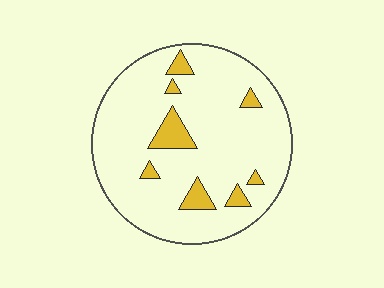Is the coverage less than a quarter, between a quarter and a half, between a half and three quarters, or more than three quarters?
Less than a quarter.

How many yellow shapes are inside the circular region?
8.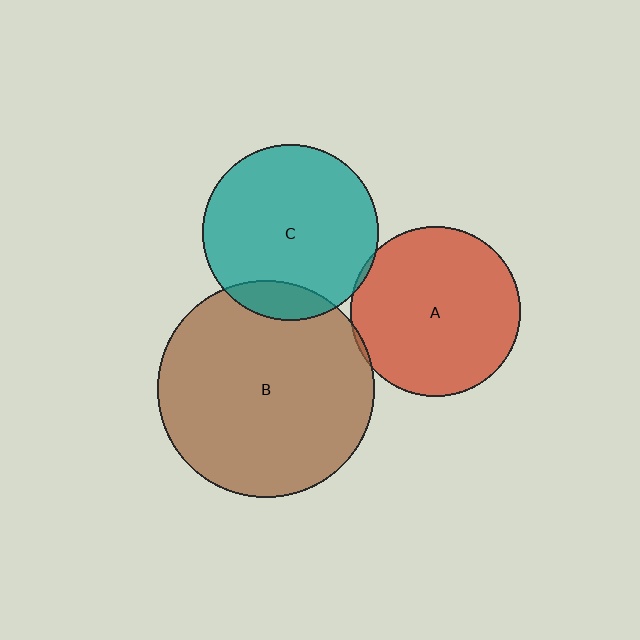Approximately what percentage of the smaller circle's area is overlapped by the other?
Approximately 10%.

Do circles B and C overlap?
Yes.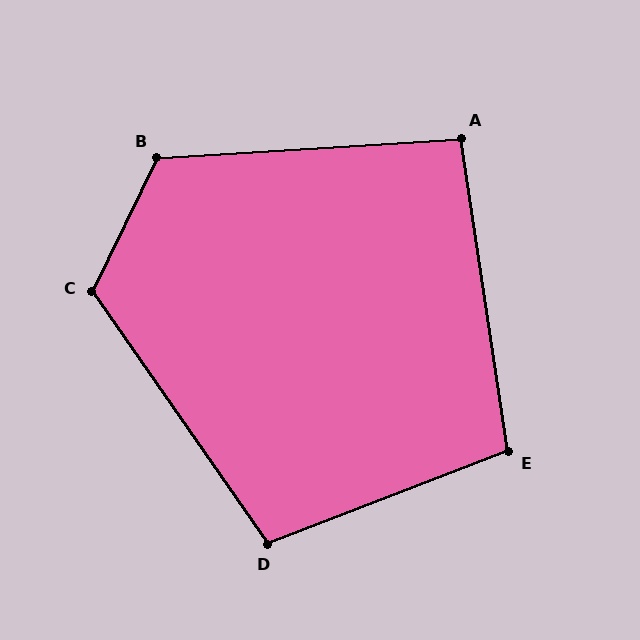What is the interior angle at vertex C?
Approximately 119 degrees (obtuse).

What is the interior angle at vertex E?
Approximately 102 degrees (obtuse).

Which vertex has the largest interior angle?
B, at approximately 120 degrees.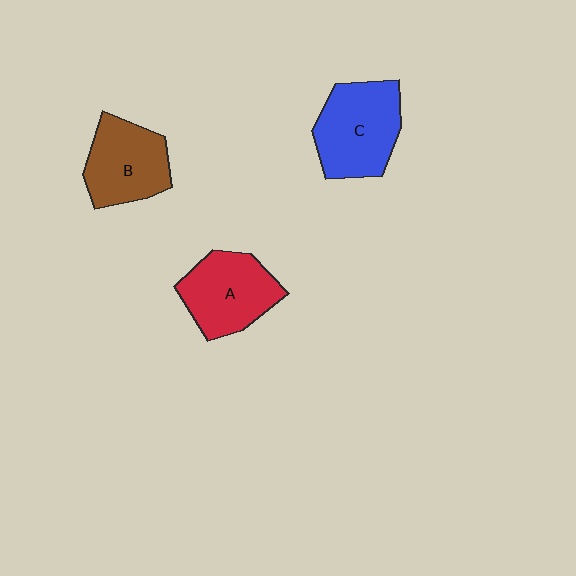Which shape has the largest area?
Shape C (blue).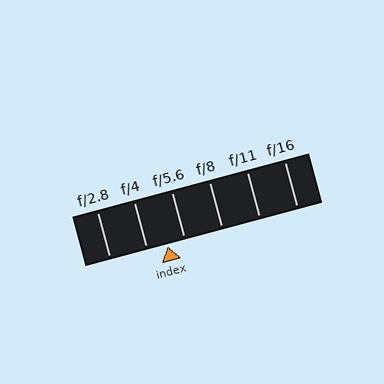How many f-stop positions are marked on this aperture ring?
There are 6 f-stop positions marked.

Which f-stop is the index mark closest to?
The index mark is closest to f/5.6.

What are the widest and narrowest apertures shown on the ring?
The widest aperture shown is f/2.8 and the narrowest is f/16.